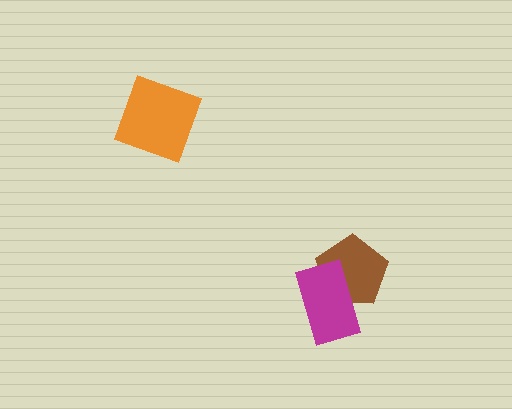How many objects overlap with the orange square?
0 objects overlap with the orange square.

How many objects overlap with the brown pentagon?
1 object overlaps with the brown pentagon.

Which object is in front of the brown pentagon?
The magenta rectangle is in front of the brown pentagon.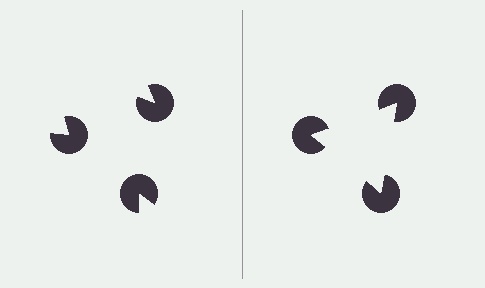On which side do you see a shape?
An illusory triangle appears on the right side. On the left side the wedge cuts are rotated, so no coherent shape forms.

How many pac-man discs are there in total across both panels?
6 — 3 on each side.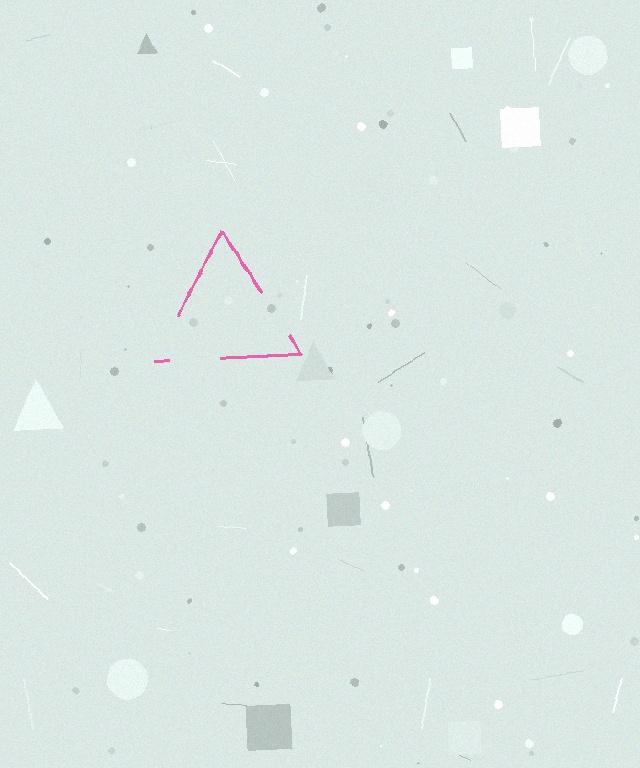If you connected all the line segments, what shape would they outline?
They would outline a triangle.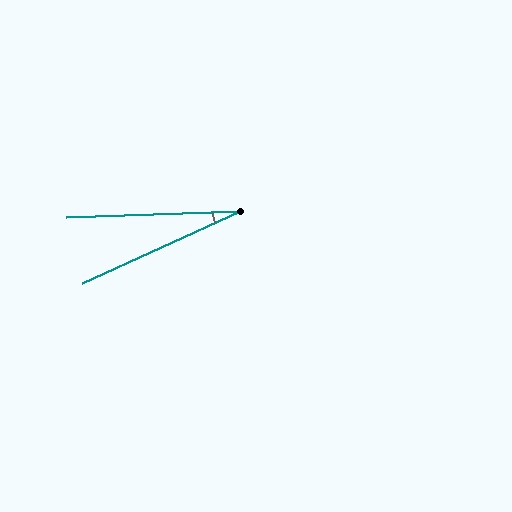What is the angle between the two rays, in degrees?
Approximately 23 degrees.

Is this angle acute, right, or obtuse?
It is acute.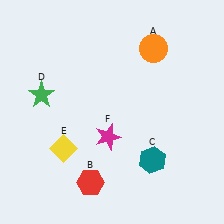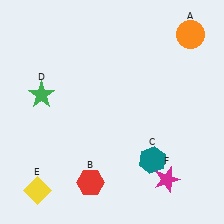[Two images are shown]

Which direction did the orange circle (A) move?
The orange circle (A) moved right.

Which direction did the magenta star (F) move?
The magenta star (F) moved right.